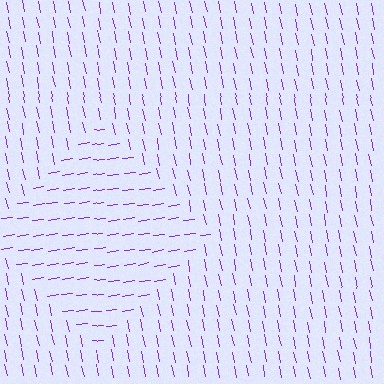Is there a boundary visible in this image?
Yes, there is a texture boundary formed by a change in line orientation.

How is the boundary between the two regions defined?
The boundary is defined purely by a change in line orientation (approximately 87 degrees difference). All lines are the same color and thickness.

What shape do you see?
I see a diamond.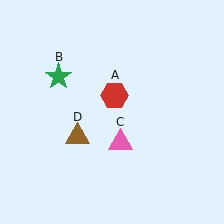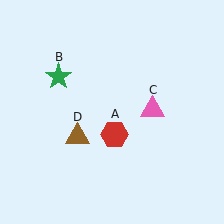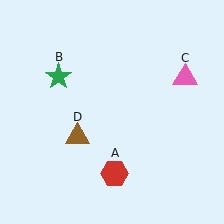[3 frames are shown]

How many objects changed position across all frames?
2 objects changed position: red hexagon (object A), pink triangle (object C).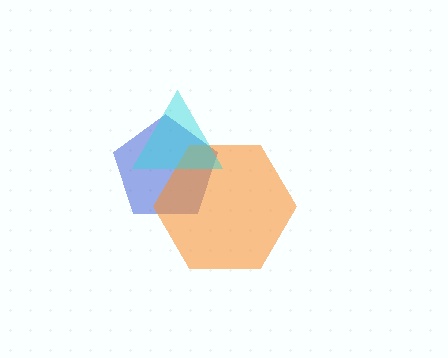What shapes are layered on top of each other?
The layered shapes are: a blue pentagon, an orange hexagon, a cyan triangle.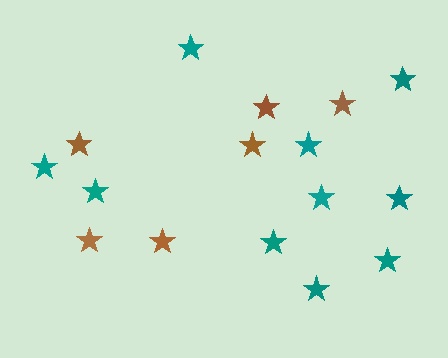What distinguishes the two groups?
There are 2 groups: one group of brown stars (6) and one group of teal stars (10).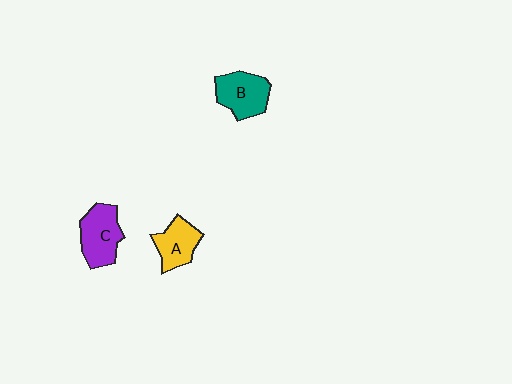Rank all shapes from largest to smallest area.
From largest to smallest: C (purple), B (teal), A (yellow).